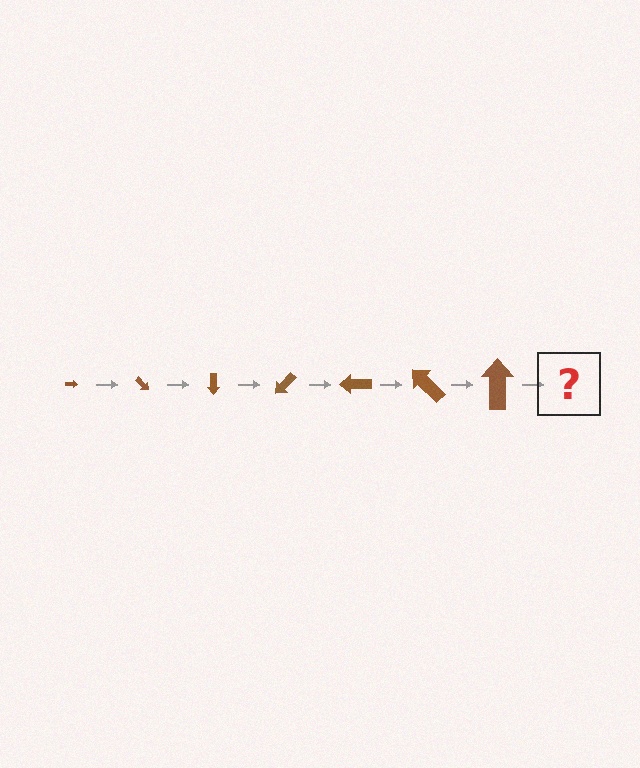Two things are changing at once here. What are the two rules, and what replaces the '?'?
The two rules are that the arrow grows larger each step and it rotates 45 degrees each step. The '?' should be an arrow, larger than the previous one and rotated 315 degrees from the start.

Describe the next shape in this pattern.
It should be an arrow, larger than the previous one and rotated 315 degrees from the start.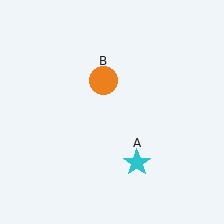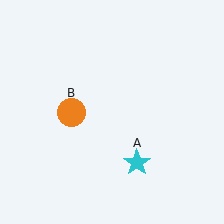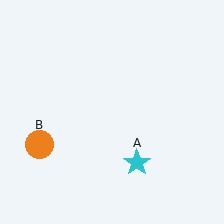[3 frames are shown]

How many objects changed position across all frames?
1 object changed position: orange circle (object B).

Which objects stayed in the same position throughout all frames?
Cyan star (object A) remained stationary.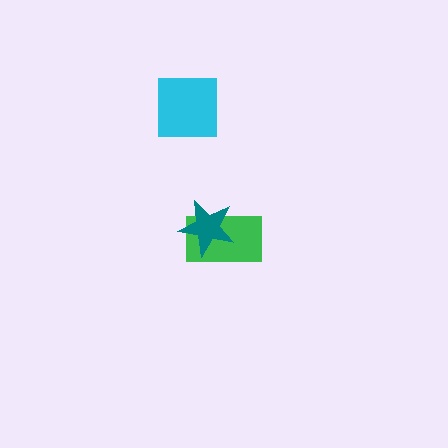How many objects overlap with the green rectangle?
1 object overlaps with the green rectangle.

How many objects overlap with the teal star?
1 object overlaps with the teal star.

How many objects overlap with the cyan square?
0 objects overlap with the cyan square.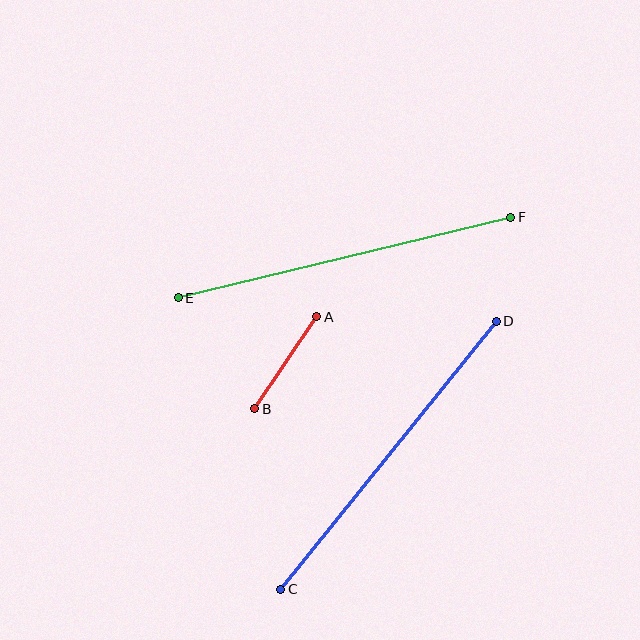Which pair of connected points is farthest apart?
Points C and D are farthest apart.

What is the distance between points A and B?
The distance is approximately 111 pixels.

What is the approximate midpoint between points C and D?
The midpoint is at approximately (389, 455) pixels.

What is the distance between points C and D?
The distance is approximately 344 pixels.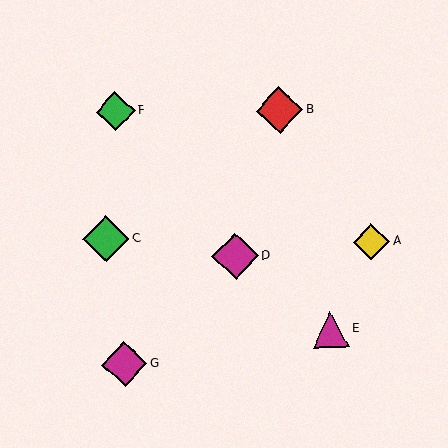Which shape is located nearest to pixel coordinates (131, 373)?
The magenta diamond (labeled G) at (125, 364) is nearest to that location.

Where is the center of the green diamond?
The center of the green diamond is at (115, 111).